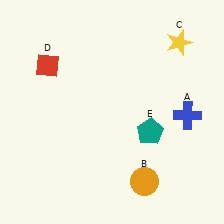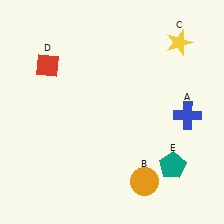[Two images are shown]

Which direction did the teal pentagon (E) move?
The teal pentagon (E) moved down.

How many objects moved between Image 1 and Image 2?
1 object moved between the two images.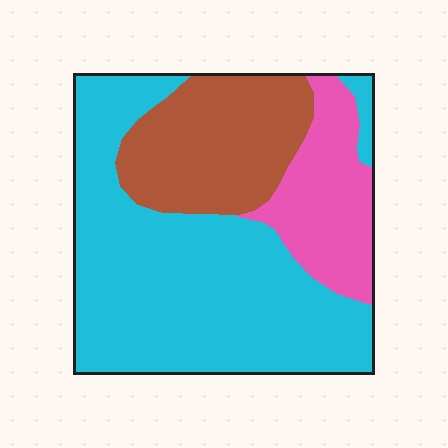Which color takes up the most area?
Cyan, at roughly 60%.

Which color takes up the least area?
Pink, at roughly 20%.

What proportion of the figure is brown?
Brown takes up less than a quarter of the figure.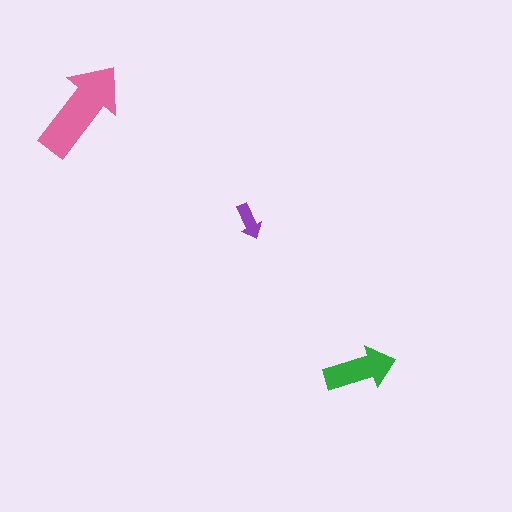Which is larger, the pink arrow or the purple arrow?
The pink one.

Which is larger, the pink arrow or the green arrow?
The pink one.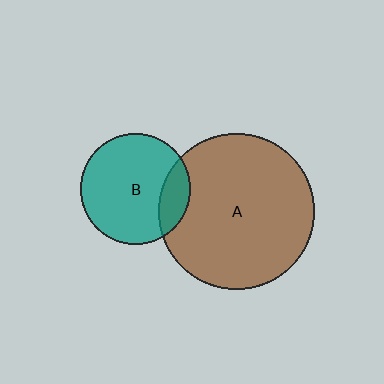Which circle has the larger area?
Circle A (brown).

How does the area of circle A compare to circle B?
Approximately 2.0 times.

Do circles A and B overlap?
Yes.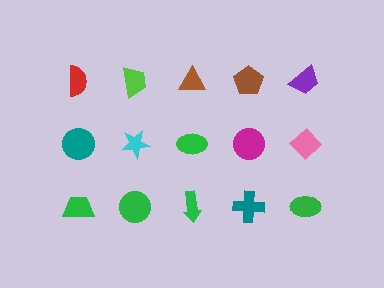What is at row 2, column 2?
A cyan star.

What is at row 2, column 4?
A magenta circle.